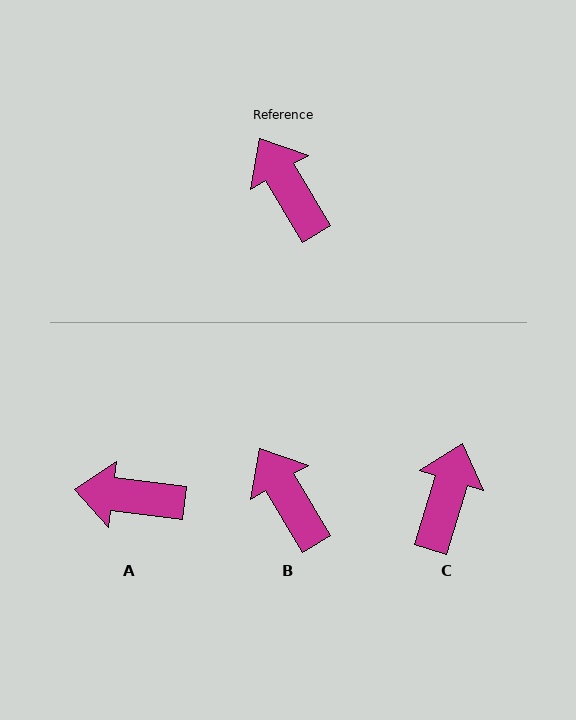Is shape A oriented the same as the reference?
No, it is off by about 52 degrees.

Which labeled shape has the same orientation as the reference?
B.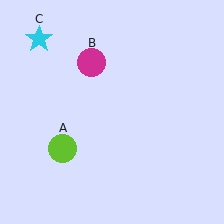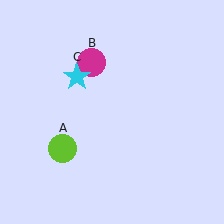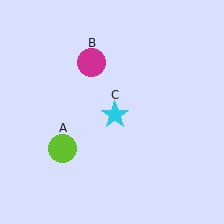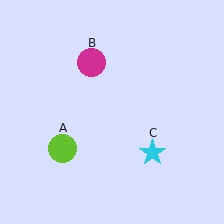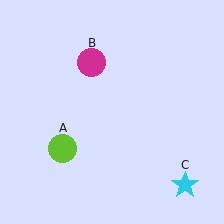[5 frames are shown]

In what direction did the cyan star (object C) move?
The cyan star (object C) moved down and to the right.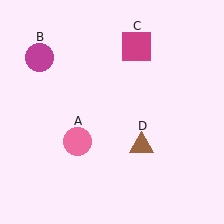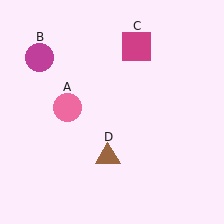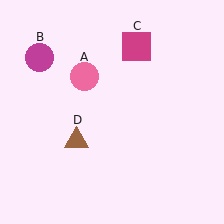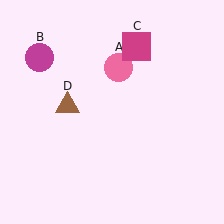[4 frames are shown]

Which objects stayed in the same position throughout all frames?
Magenta circle (object B) and magenta square (object C) remained stationary.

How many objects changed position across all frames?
2 objects changed position: pink circle (object A), brown triangle (object D).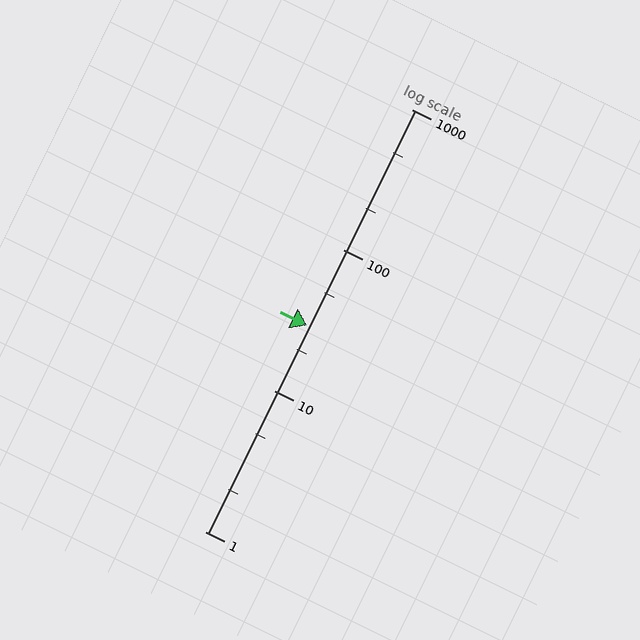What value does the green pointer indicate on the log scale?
The pointer indicates approximately 29.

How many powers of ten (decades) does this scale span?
The scale spans 3 decades, from 1 to 1000.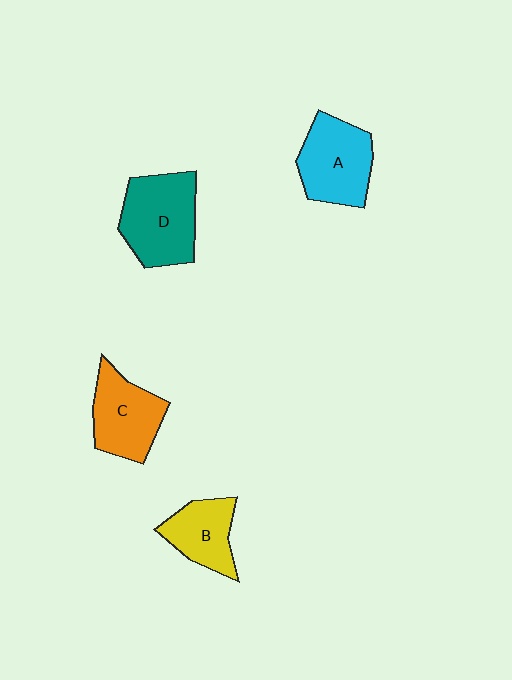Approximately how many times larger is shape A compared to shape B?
Approximately 1.3 times.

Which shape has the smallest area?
Shape B (yellow).